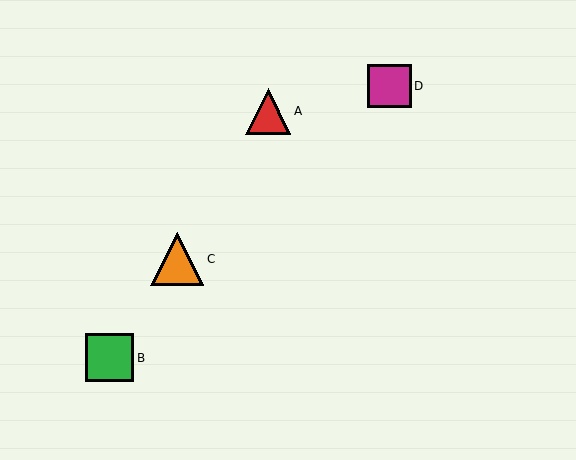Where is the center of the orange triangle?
The center of the orange triangle is at (177, 259).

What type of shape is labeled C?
Shape C is an orange triangle.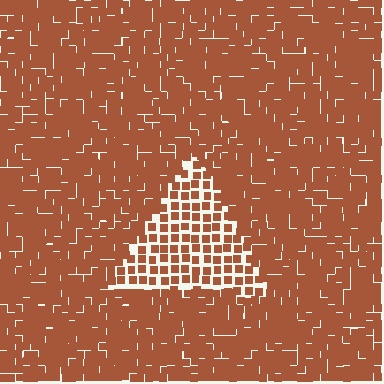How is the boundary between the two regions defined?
The boundary is defined by a change in element density (approximately 1.9x ratio). All elements are the same color, size, and shape.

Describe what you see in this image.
The image contains small brown elements arranged at two different densities. A triangle-shaped region is visible where the elements are less densely packed than the surrounding area.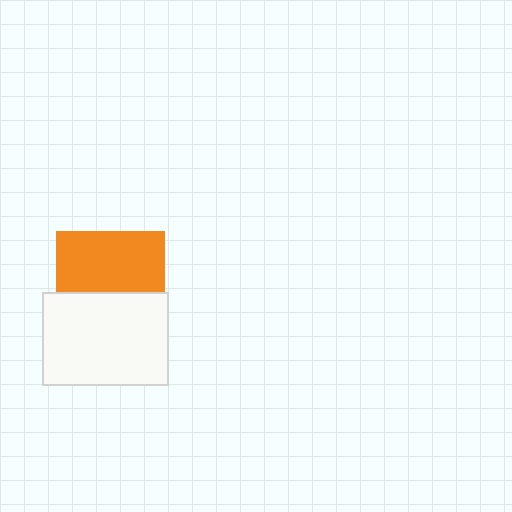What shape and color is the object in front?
The object in front is a white rectangle.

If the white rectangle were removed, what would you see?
You would see the complete orange square.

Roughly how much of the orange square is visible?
About half of it is visible (roughly 56%).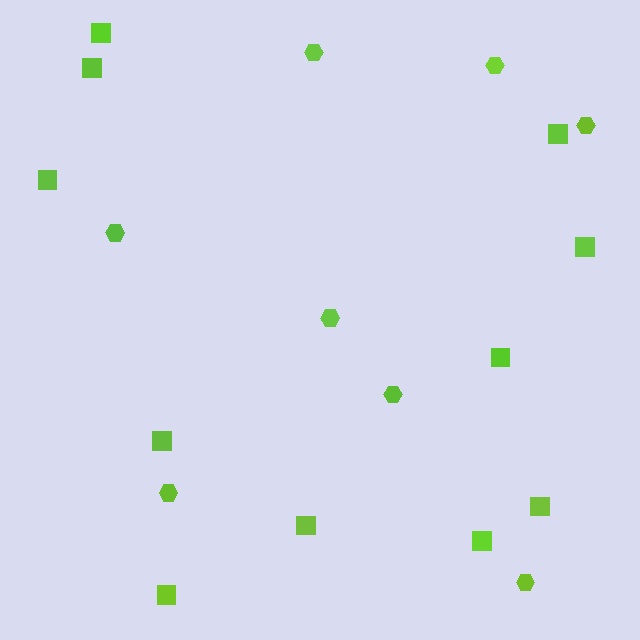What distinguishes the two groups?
There are 2 groups: one group of squares (11) and one group of hexagons (8).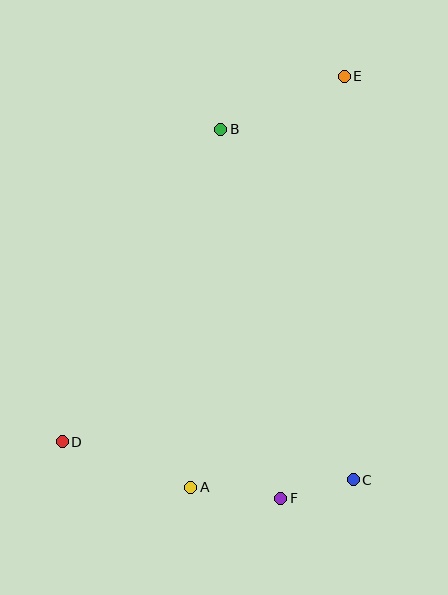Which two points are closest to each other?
Points C and F are closest to each other.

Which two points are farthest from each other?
Points D and E are farthest from each other.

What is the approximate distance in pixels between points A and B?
The distance between A and B is approximately 359 pixels.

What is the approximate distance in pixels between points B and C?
The distance between B and C is approximately 374 pixels.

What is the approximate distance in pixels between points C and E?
The distance between C and E is approximately 404 pixels.